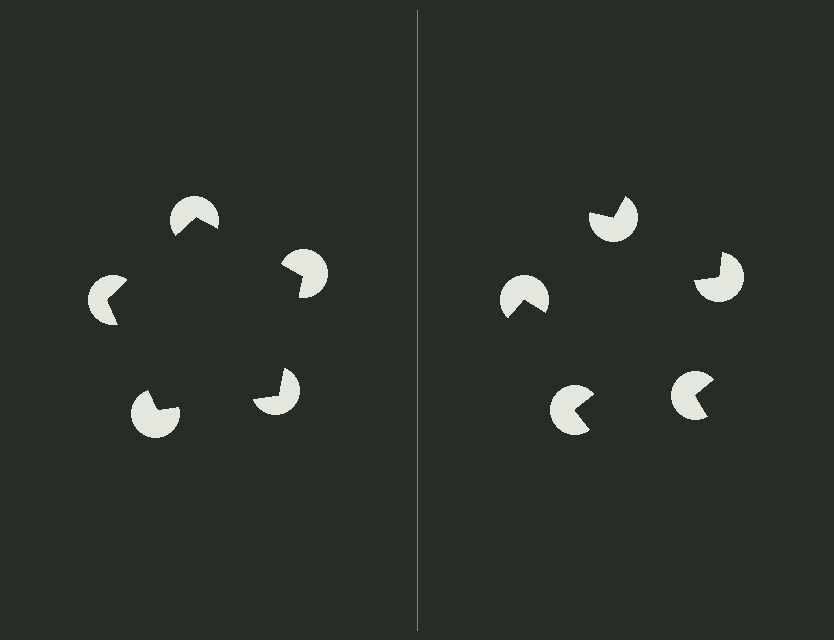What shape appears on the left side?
An illusory pentagon.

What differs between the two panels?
The pac-man discs are positioned identically on both sides; only the wedge orientations differ. On the left they align to a pentagon; on the right they are misaligned.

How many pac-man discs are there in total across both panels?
10 — 5 on each side.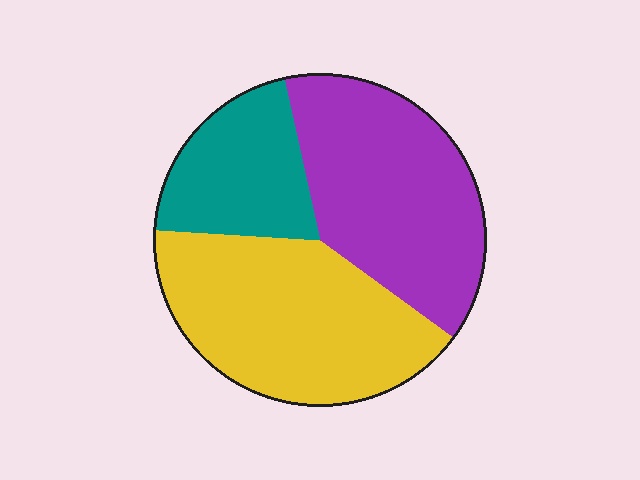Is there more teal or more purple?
Purple.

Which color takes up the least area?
Teal, at roughly 20%.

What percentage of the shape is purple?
Purple covers roughly 40% of the shape.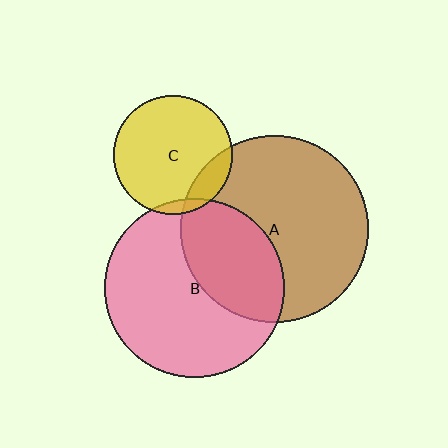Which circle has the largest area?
Circle A (brown).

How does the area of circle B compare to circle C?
Approximately 2.3 times.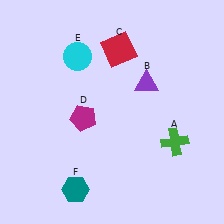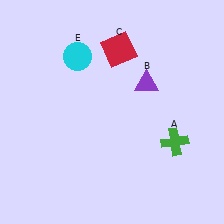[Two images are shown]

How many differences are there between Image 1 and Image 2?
There are 2 differences between the two images.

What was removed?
The magenta pentagon (D), the teal hexagon (F) were removed in Image 2.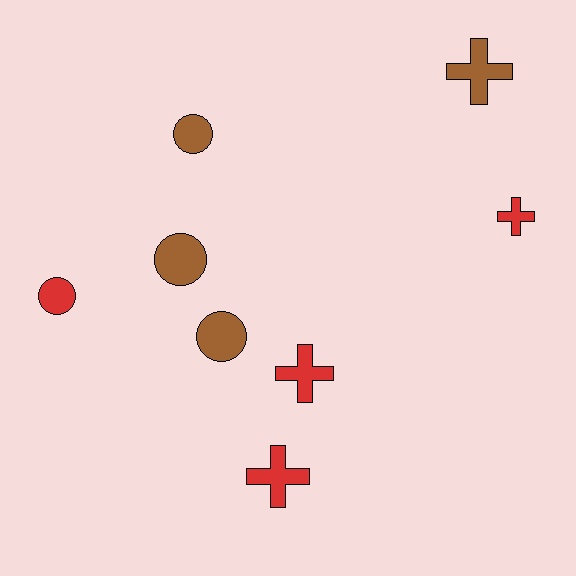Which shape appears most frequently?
Circle, with 4 objects.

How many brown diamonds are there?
There are no brown diamonds.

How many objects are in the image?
There are 8 objects.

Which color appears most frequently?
Red, with 4 objects.